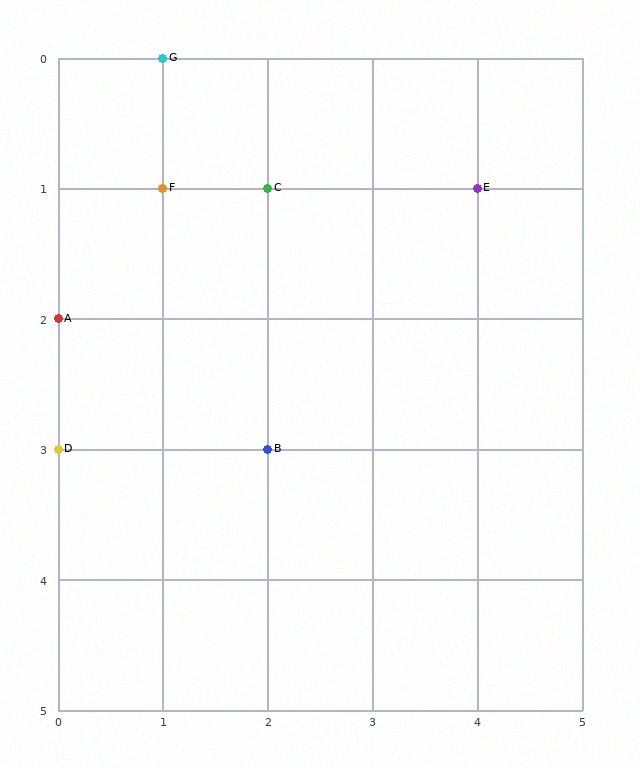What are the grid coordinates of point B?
Point B is at grid coordinates (2, 3).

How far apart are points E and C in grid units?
Points E and C are 2 columns apart.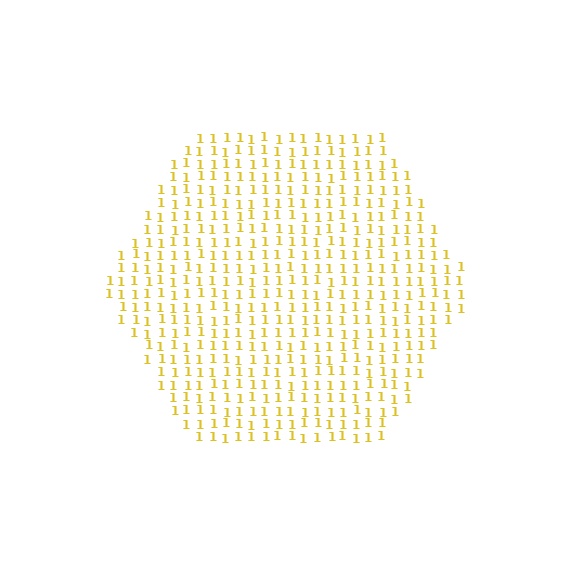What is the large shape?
The large shape is a hexagon.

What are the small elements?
The small elements are digit 1's.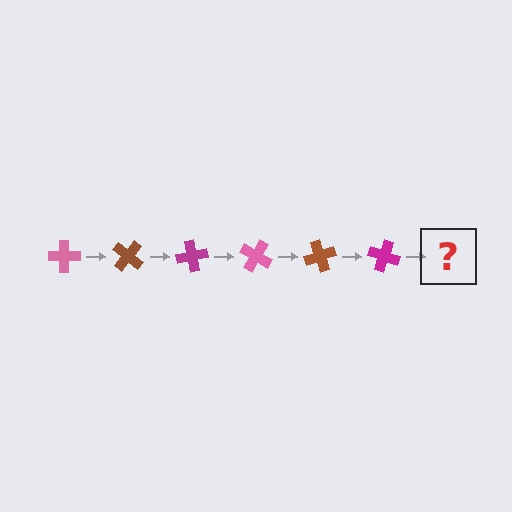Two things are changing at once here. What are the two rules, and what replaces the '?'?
The two rules are that it rotates 40 degrees each step and the color cycles through pink, brown, and magenta. The '?' should be a pink cross, rotated 240 degrees from the start.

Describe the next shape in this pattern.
It should be a pink cross, rotated 240 degrees from the start.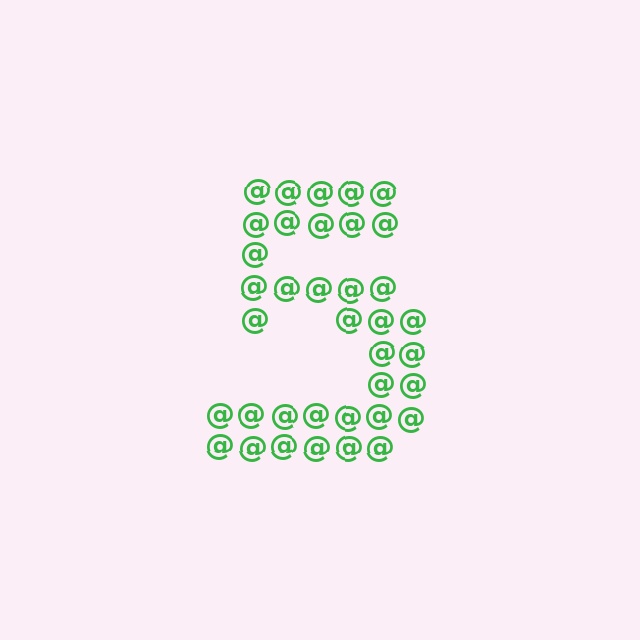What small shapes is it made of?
It is made of small at signs.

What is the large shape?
The large shape is the digit 5.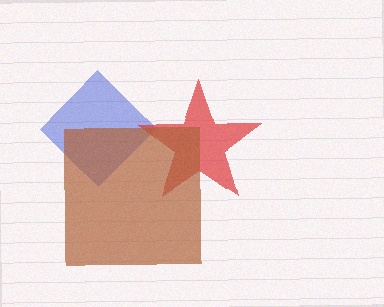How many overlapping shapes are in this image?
There are 3 overlapping shapes in the image.